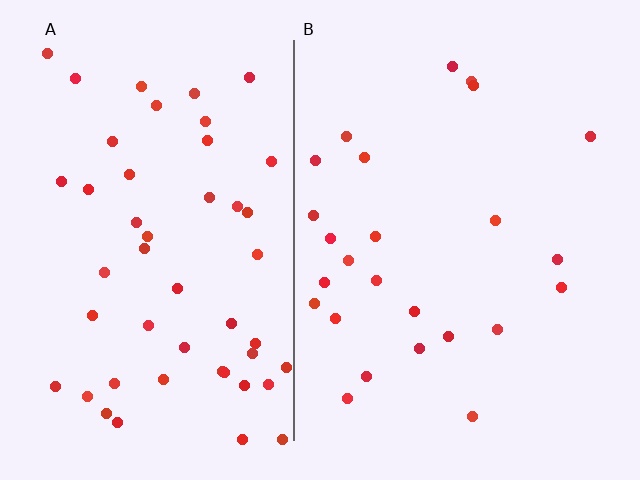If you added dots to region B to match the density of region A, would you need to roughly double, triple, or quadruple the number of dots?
Approximately double.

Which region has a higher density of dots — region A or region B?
A (the left).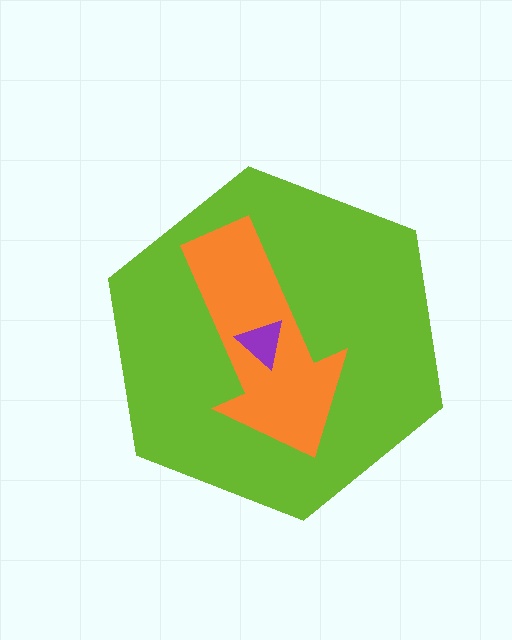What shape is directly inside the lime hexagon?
The orange arrow.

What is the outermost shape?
The lime hexagon.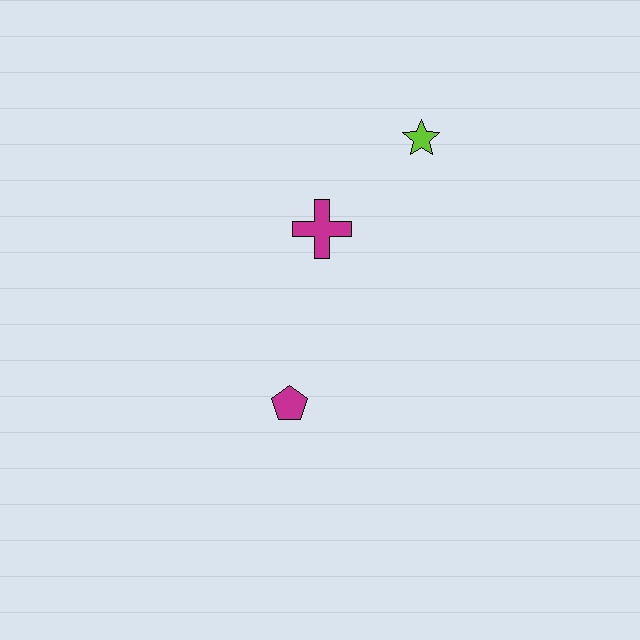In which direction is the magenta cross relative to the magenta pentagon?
The magenta cross is above the magenta pentagon.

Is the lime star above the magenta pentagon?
Yes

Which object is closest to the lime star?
The magenta cross is closest to the lime star.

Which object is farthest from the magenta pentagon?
The lime star is farthest from the magenta pentagon.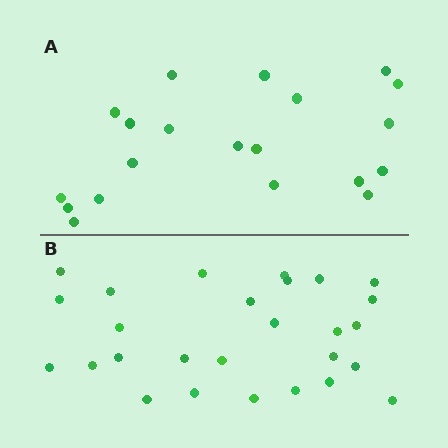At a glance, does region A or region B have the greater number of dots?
Region B (the bottom region) has more dots.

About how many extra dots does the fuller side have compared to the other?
Region B has roughly 8 or so more dots than region A.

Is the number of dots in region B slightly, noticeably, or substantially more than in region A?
Region B has noticeably more, but not dramatically so. The ratio is roughly 1.4 to 1.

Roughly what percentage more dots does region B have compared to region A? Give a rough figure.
About 35% more.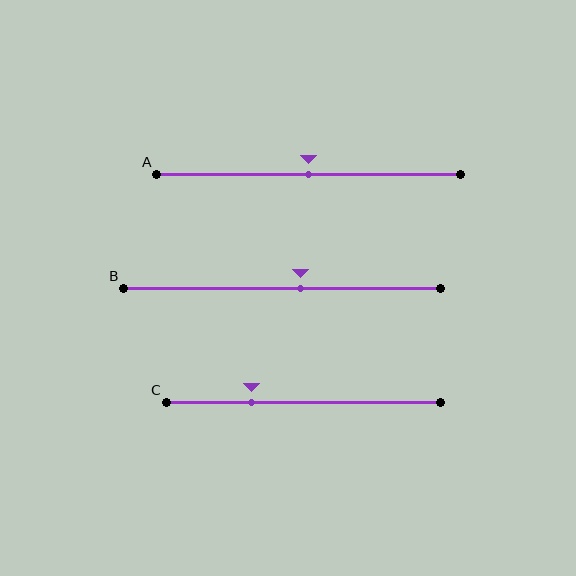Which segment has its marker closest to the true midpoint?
Segment A has its marker closest to the true midpoint.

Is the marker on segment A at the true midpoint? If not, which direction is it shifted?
Yes, the marker on segment A is at the true midpoint.